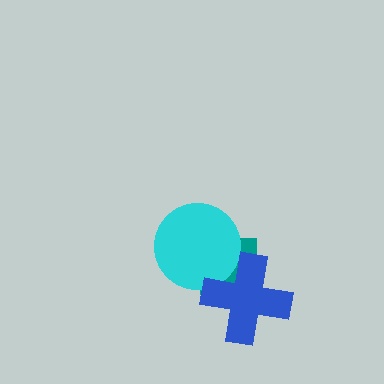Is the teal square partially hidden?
Yes, it is partially covered by another shape.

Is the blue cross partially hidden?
No, no other shape covers it.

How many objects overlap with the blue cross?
2 objects overlap with the blue cross.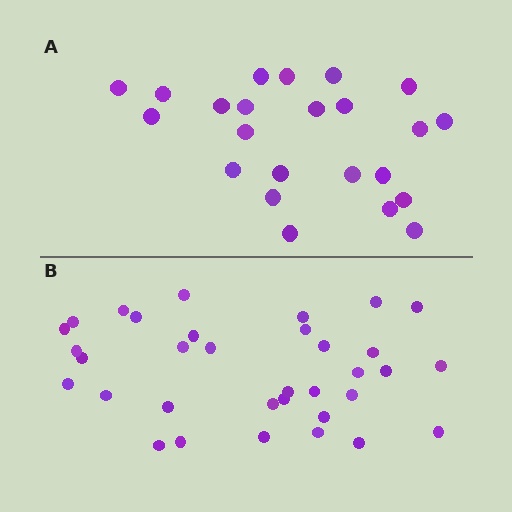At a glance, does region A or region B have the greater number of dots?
Region B (the bottom region) has more dots.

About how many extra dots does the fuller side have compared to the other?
Region B has roughly 12 or so more dots than region A.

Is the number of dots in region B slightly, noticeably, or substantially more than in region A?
Region B has substantially more. The ratio is roughly 1.5 to 1.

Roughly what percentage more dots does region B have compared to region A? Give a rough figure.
About 50% more.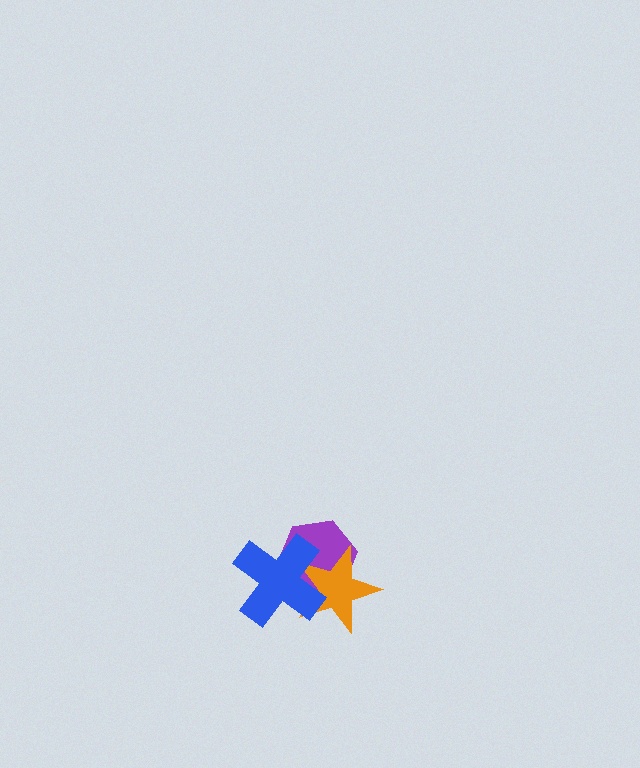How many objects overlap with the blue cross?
2 objects overlap with the blue cross.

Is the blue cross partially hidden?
No, no other shape covers it.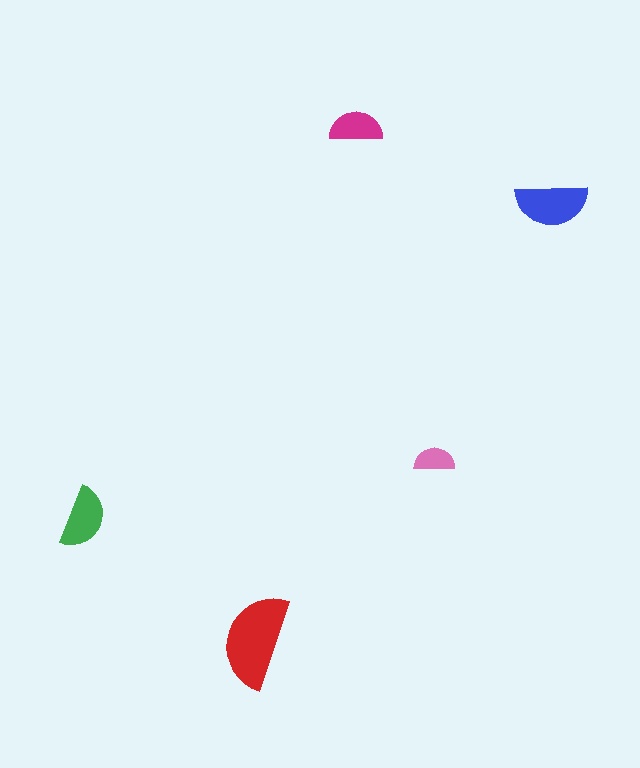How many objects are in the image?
There are 5 objects in the image.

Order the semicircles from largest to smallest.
the red one, the blue one, the green one, the magenta one, the pink one.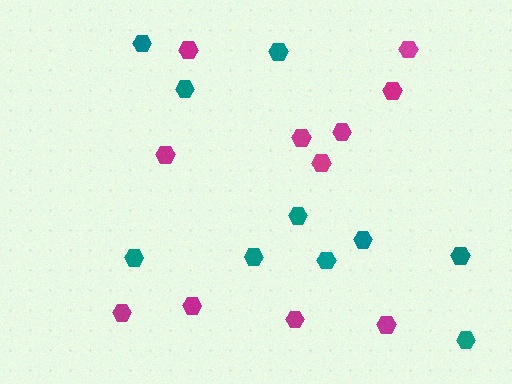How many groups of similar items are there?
There are 2 groups: one group of magenta hexagons (11) and one group of teal hexagons (10).